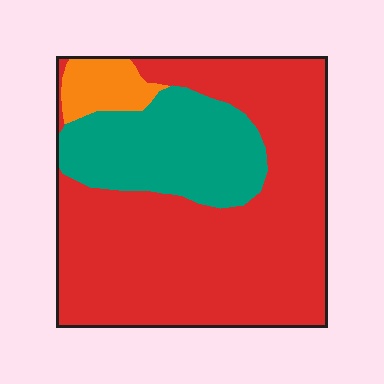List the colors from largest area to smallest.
From largest to smallest: red, teal, orange.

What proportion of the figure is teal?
Teal covers roughly 25% of the figure.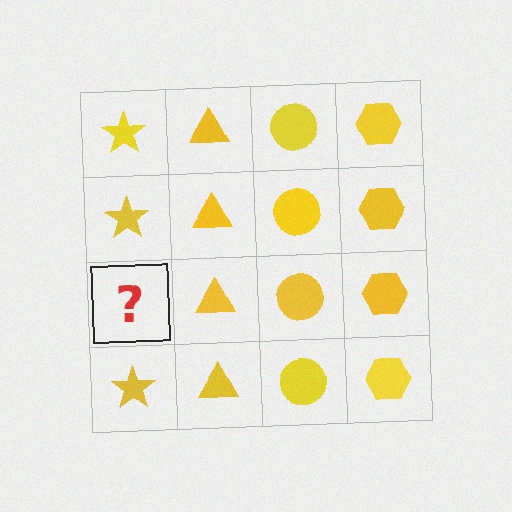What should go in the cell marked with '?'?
The missing cell should contain a yellow star.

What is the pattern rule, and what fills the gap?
The rule is that each column has a consistent shape. The gap should be filled with a yellow star.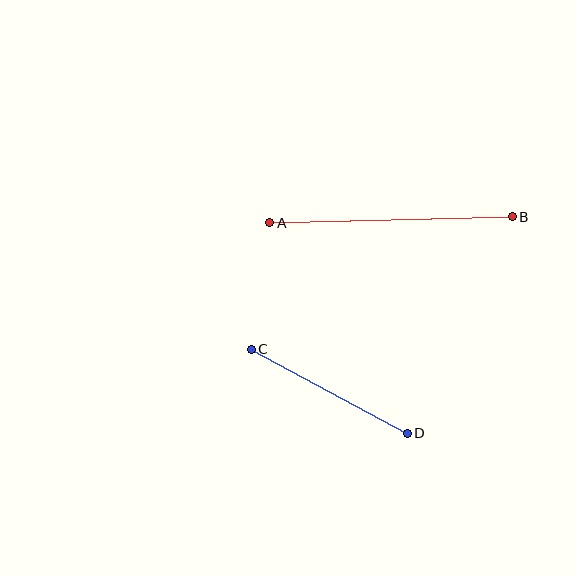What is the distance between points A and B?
The distance is approximately 243 pixels.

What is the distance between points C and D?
The distance is approximately 178 pixels.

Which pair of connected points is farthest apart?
Points A and B are farthest apart.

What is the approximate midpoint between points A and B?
The midpoint is at approximately (391, 220) pixels.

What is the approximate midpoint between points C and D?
The midpoint is at approximately (329, 391) pixels.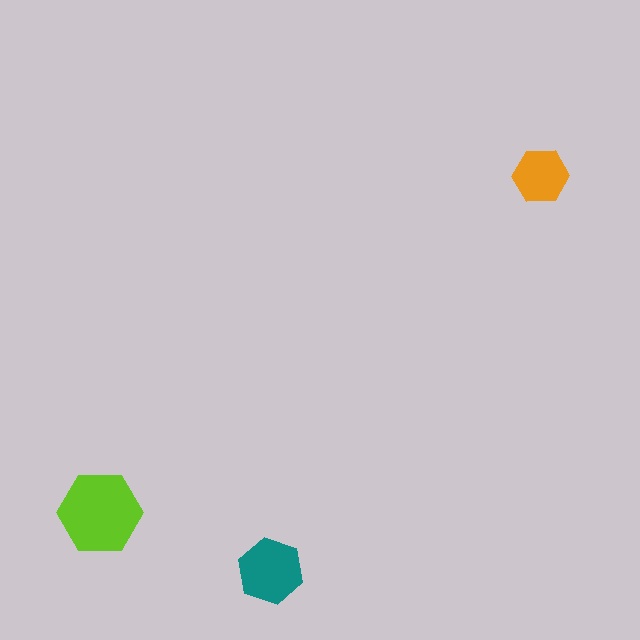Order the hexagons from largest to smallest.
the lime one, the teal one, the orange one.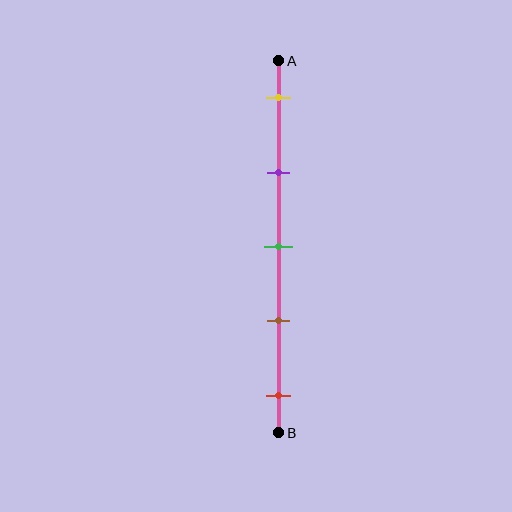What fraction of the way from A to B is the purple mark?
The purple mark is approximately 30% (0.3) of the way from A to B.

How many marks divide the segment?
There are 5 marks dividing the segment.